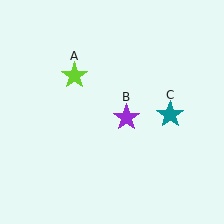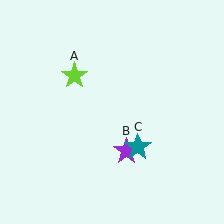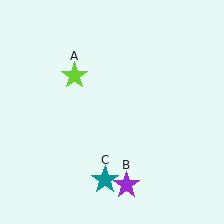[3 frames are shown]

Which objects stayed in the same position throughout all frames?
Lime star (object A) remained stationary.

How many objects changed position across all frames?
2 objects changed position: purple star (object B), teal star (object C).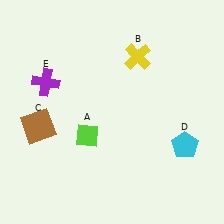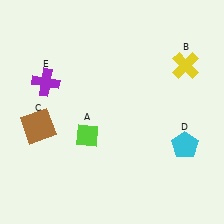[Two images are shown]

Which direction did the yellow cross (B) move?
The yellow cross (B) moved right.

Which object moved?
The yellow cross (B) moved right.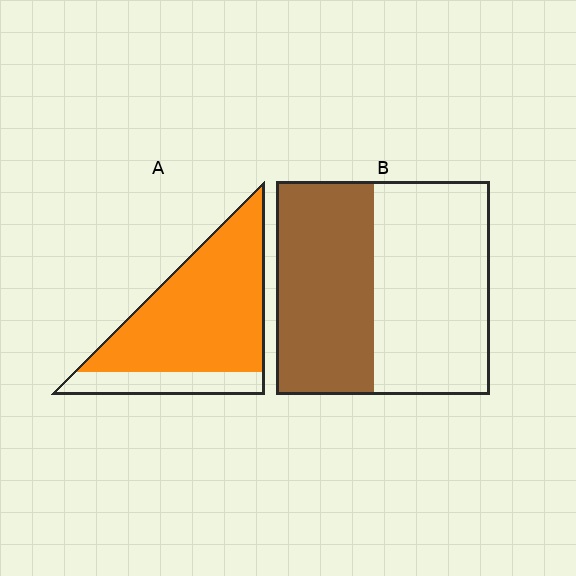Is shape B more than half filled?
No.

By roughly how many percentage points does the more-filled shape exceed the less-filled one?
By roughly 35 percentage points (A over B).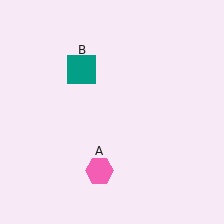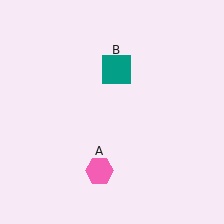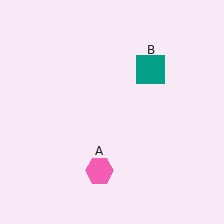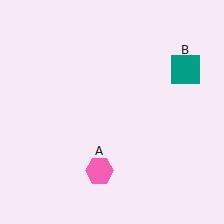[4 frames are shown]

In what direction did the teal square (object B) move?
The teal square (object B) moved right.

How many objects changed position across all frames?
1 object changed position: teal square (object B).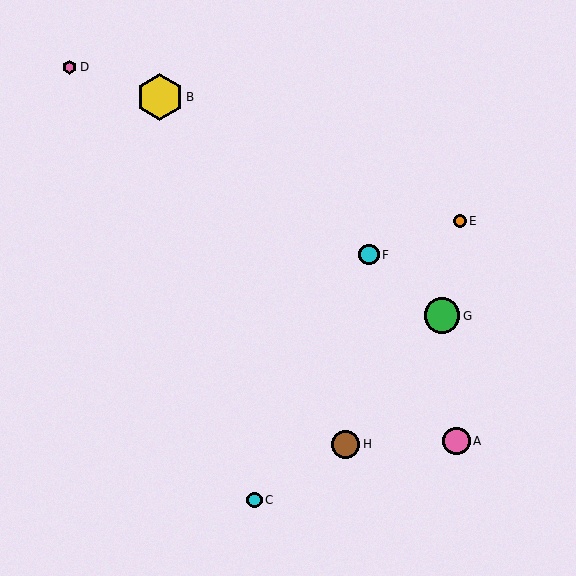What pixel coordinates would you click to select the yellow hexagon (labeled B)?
Click at (160, 97) to select the yellow hexagon B.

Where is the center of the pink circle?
The center of the pink circle is at (457, 441).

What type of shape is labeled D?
Shape D is a pink hexagon.